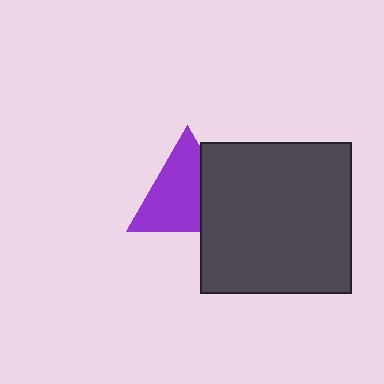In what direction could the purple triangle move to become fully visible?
The purple triangle could move left. That would shift it out from behind the dark gray square entirely.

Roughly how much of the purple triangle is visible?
Most of it is visible (roughly 68%).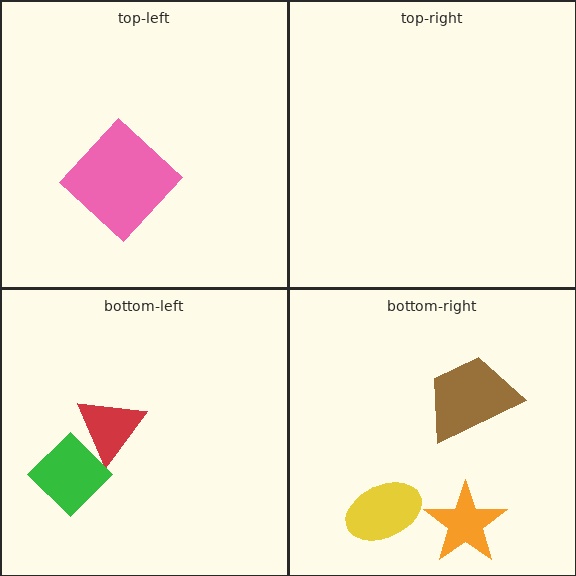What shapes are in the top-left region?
The pink diamond.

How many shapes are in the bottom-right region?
3.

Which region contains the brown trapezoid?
The bottom-right region.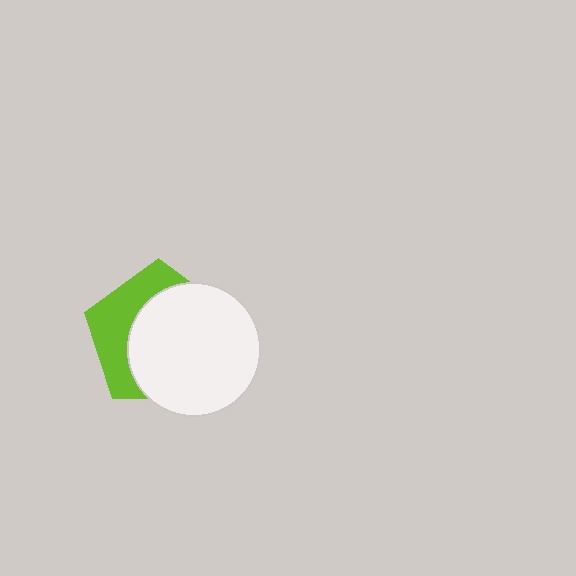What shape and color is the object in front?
The object in front is a white circle.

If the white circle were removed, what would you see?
You would see the complete lime pentagon.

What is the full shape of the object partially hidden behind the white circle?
The partially hidden object is a lime pentagon.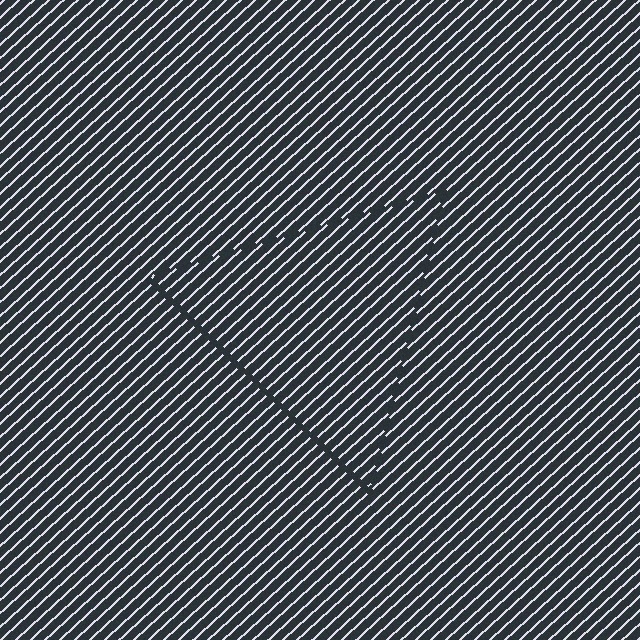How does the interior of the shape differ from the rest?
The interior of the shape contains the same grating, shifted by half a period — the contour is defined by the phase discontinuity where line-ends from the inner and outer gratings abut.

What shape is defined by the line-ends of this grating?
An illusory triangle. The interior of the shape contains the same grating, shifted by half a period — the contour is defined by the phase discontinuity where line-ends from the inner and outer gratings abut.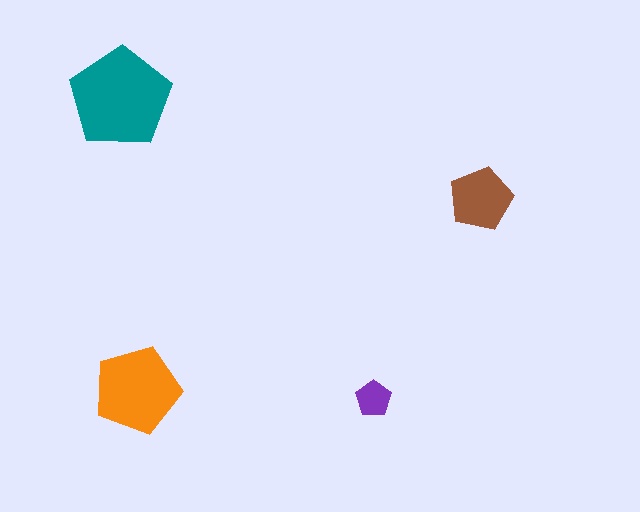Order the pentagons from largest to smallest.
the teal one, the orange one, the brown one, the purple one.